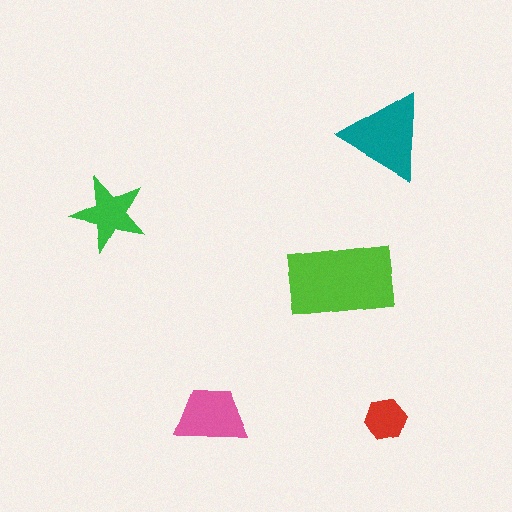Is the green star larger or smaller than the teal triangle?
Smaller.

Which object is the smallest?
The red hexagon.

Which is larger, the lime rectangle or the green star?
The lime rectangle.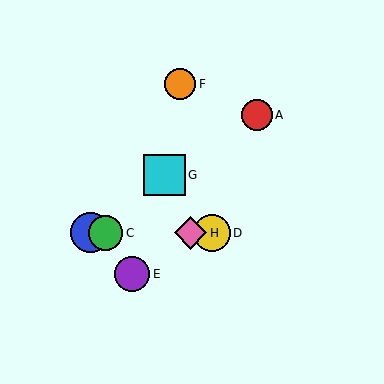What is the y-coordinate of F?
Object F is at y≈84.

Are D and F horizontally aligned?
No, D is at y≈233 and F is at y≈84.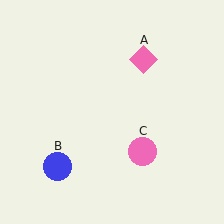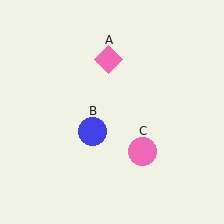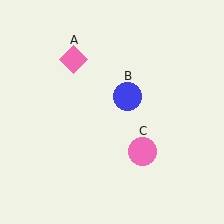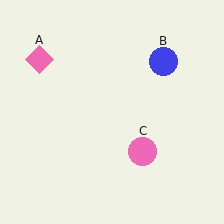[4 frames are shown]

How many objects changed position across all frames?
2 objects changed position: pink diamond (object A), blue circle (object B).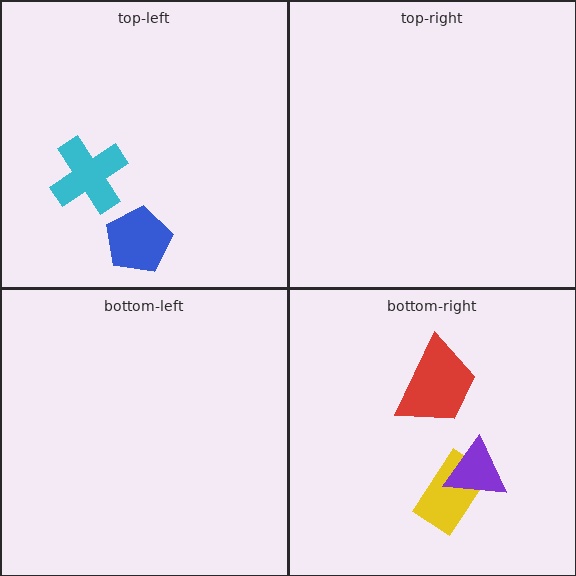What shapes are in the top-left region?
The blue pentagon, the cyan cross.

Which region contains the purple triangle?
The bottom-right region.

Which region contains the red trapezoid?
The bottom-right region.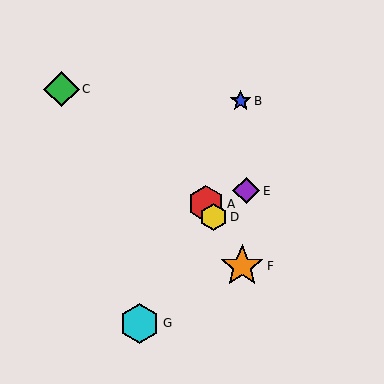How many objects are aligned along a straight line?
3 objects (A, D, F) are aligned along a straight line.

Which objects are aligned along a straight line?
Objects A, D, F are aligned along a straight line.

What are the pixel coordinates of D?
Object D is at (214, 217).